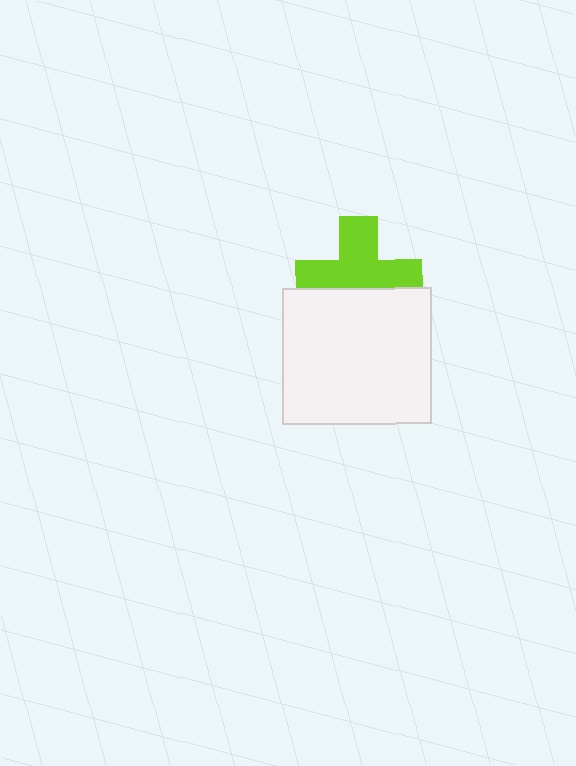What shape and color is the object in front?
The object in front is a white rectangle.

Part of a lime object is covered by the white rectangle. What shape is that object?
It is a cross.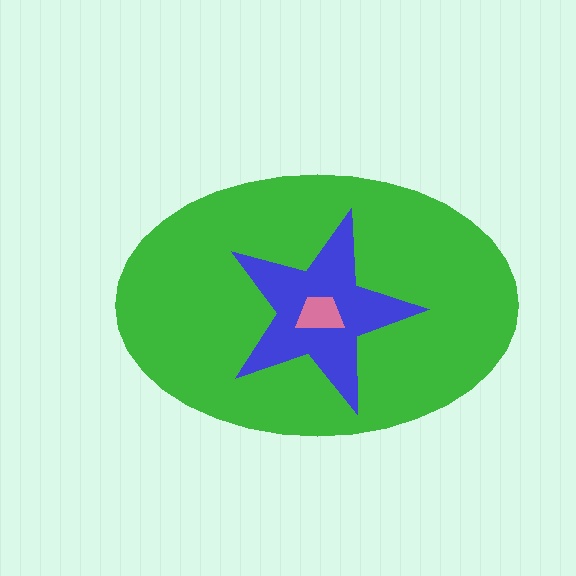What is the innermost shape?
The pink trapezoid.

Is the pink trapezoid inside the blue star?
Yes.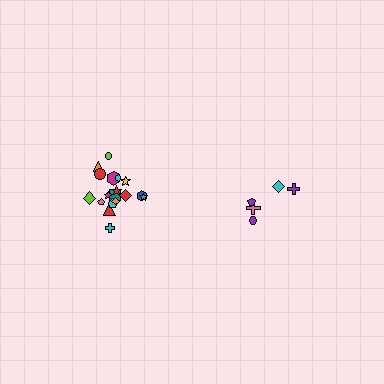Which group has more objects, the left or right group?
The left group.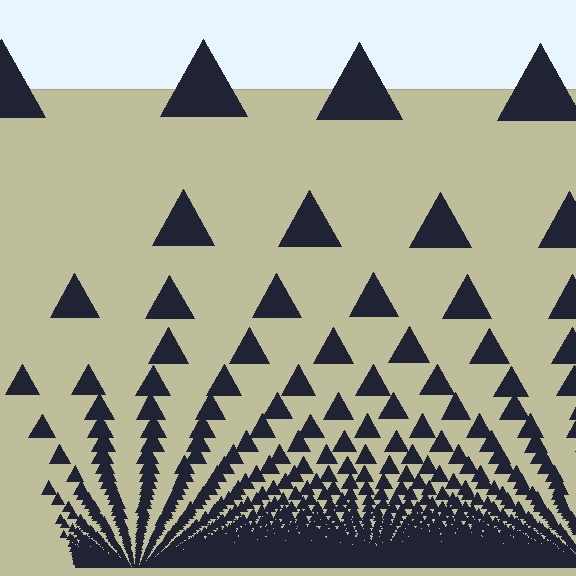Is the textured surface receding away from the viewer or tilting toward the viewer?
The surface appears to tilt toward the viewer. Texture elements get larger and sparser toward the top.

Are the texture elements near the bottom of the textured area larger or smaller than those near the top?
Smaller. The gradient is inverted — elements near the bottom are smaller and denser.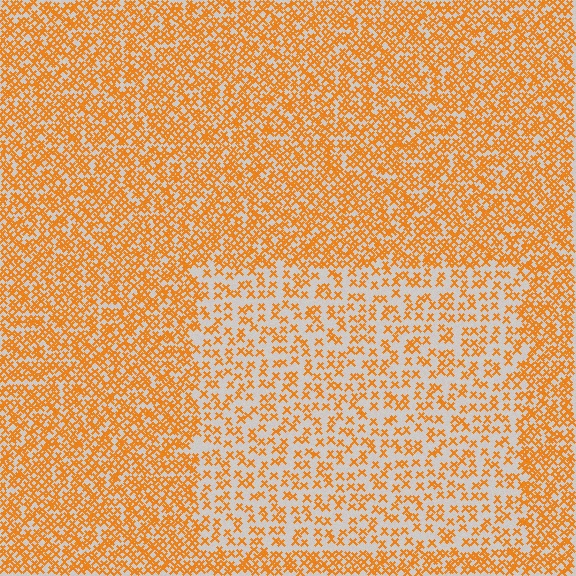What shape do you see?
I see a rectangle.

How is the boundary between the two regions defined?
The boundary is defined by a change in element density (approximately 2.1x ratio). All elements are the same color, size, and shape.